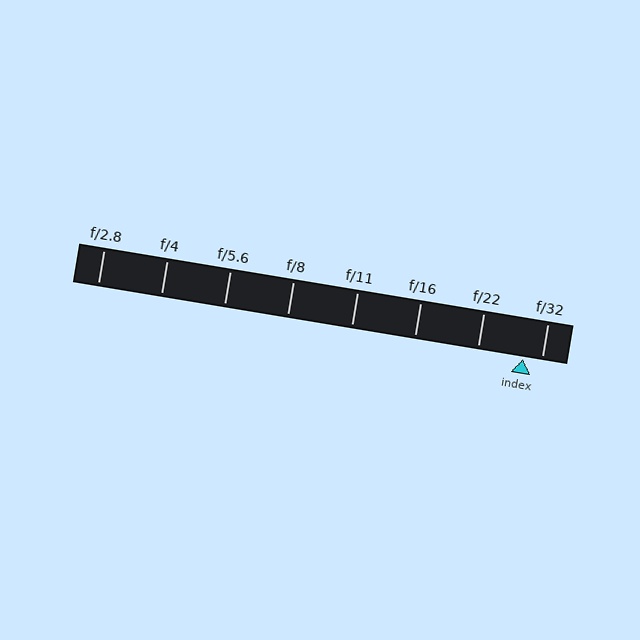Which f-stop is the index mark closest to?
The index mark is closest to f/32.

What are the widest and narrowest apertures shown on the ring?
The widest aperture shown is f/2.8 and the narrowest is f/32.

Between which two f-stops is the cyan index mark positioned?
The index mark is between f/22 and f/32.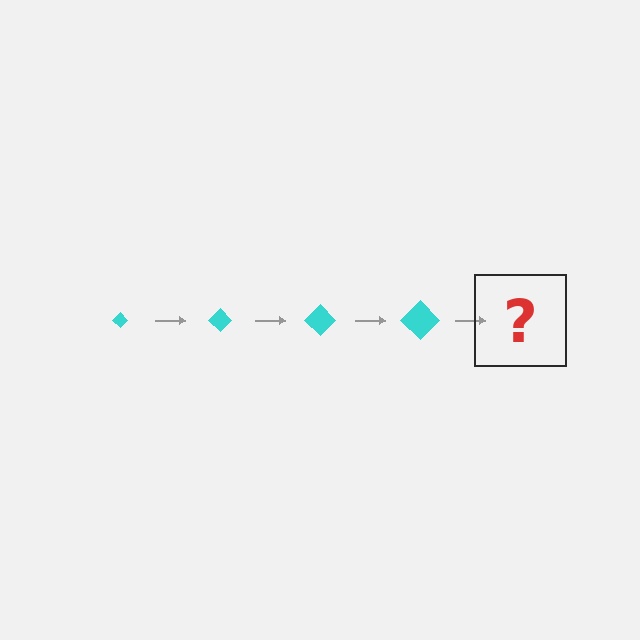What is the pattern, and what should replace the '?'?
The pattern is that the diamond gets progressively larger each step. The '?' should be a cyan diamond, larger than the previous one.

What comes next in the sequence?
The next element should be a cyan diamond, larger than the previous one.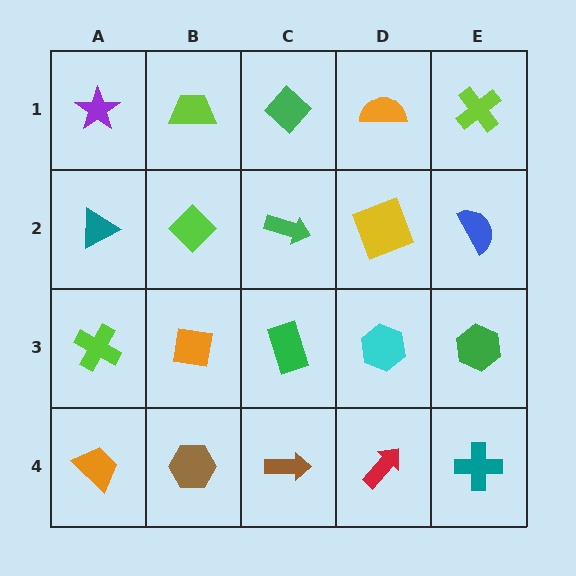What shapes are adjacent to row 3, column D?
A yellow square (row 2, column D), a red arrow (row 4, column D), a green rectangle (row 3, column C), a green hexagon (row 3, column E).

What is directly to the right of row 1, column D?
A lime cross.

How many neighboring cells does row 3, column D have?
4.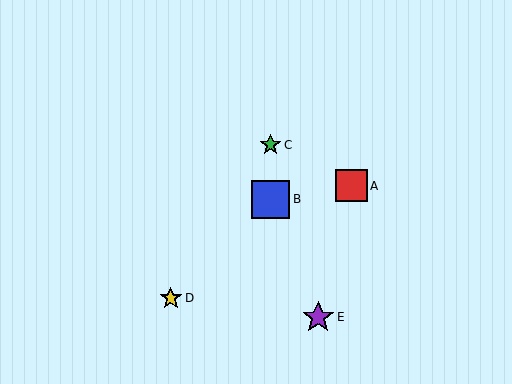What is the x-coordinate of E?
Object E is at x≈318.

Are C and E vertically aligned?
No, C is at x≈271 and E is at x≈318.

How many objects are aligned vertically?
2 objects (B, C) are aligned vertically.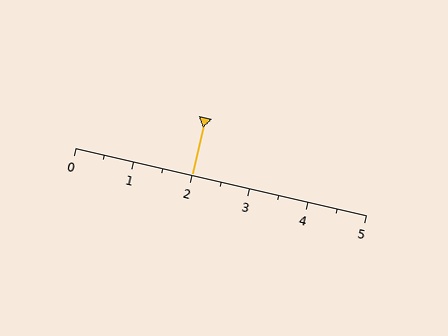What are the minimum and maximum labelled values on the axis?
The axis runs from 0 to 5.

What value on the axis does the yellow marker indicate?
The marker indicates approximately 2.